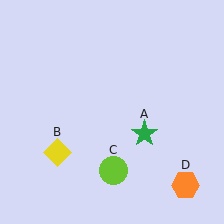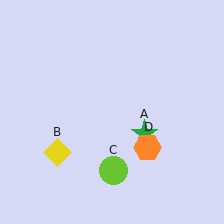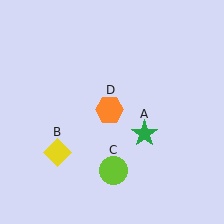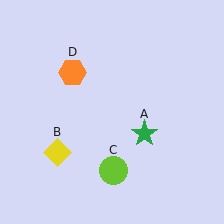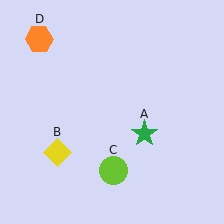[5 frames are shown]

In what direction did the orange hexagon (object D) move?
The orange hexagon (object D) moved up and to the left.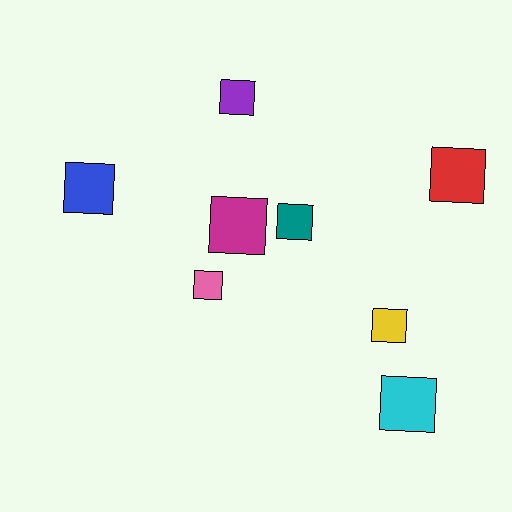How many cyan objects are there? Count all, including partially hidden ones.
There is 1 cyan object.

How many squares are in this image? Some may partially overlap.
There are 8 squares.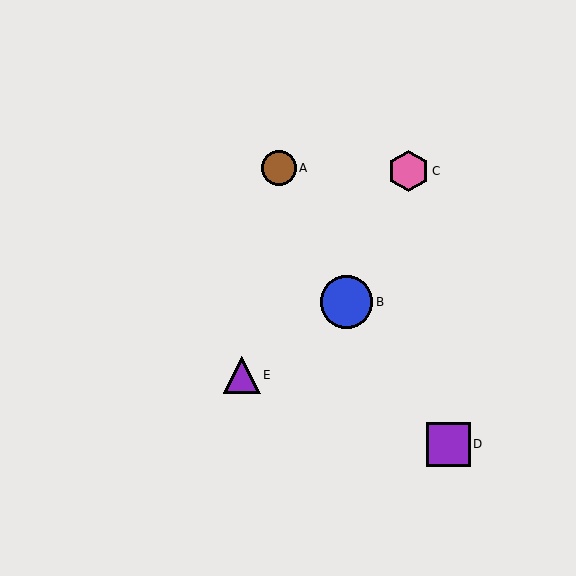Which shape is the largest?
The blue circle (labeled B) is the largest.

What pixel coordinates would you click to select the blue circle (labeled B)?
Click at (346, 302) to select the blue circle B.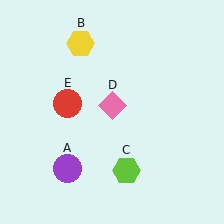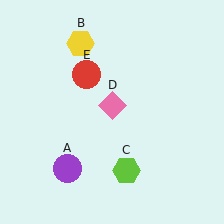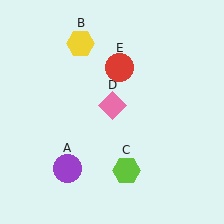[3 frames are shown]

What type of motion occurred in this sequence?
The red circle (object E) rotated clockwise around the center of the scene.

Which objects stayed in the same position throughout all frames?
Purple circle (object A) and yellow hexagon (object B) and lime hexagon (object C) and pink diamond (object D) remained stationary.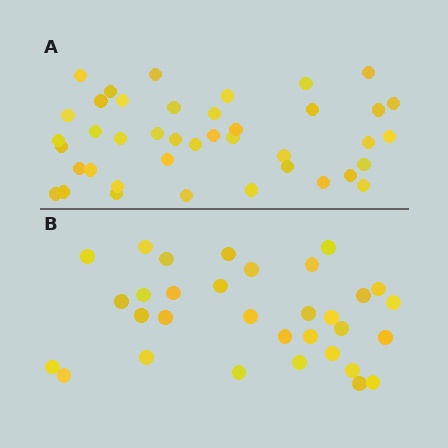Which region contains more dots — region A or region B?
Region A (the top region) has more dots.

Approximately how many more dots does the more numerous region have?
Region A has roughly 8 or so more dots than region B.